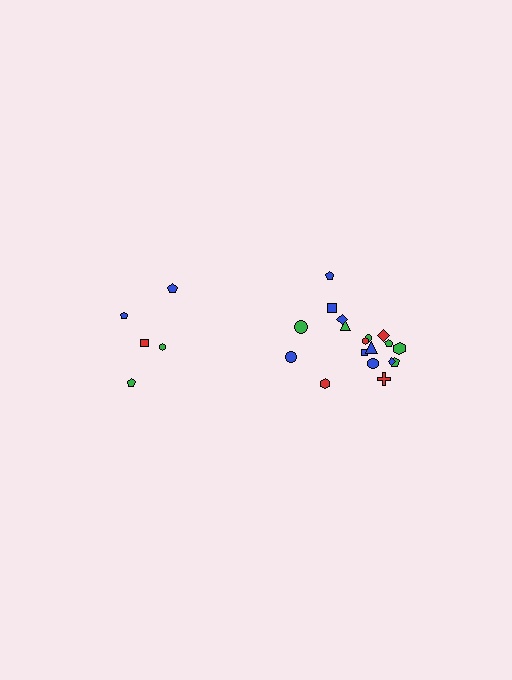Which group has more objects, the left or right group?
The right group.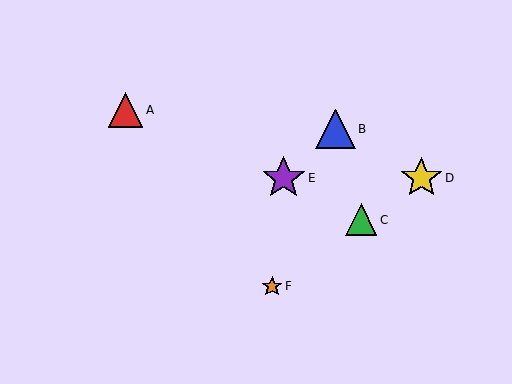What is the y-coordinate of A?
Object A is at y≈110.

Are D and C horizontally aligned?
No, D is at y≈178 and C is at y≈220.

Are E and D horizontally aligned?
Yes, both are at y≈178.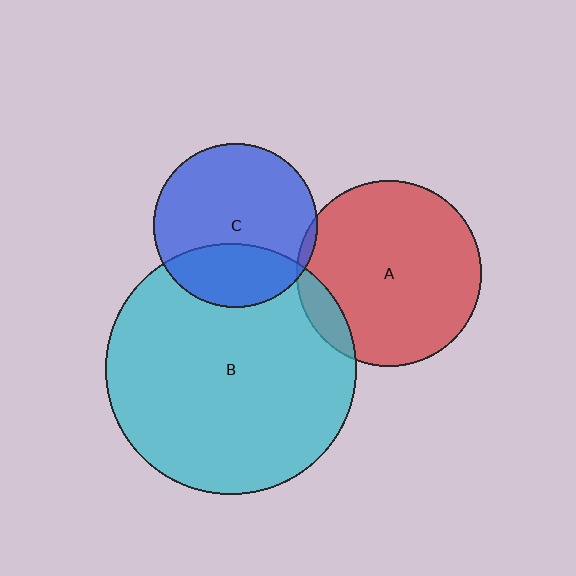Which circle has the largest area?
Circle B (cyan).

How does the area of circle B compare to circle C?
Approximately 2.3 times.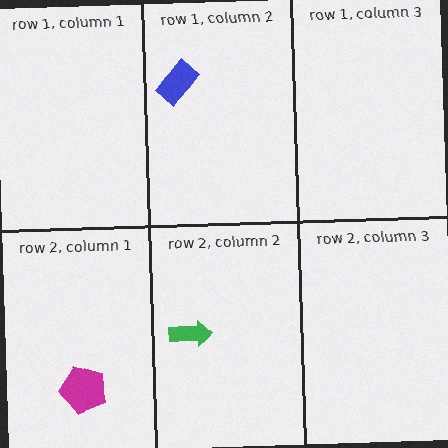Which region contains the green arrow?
The row 2, column 2 region.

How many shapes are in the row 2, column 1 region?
1.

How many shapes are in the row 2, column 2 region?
1.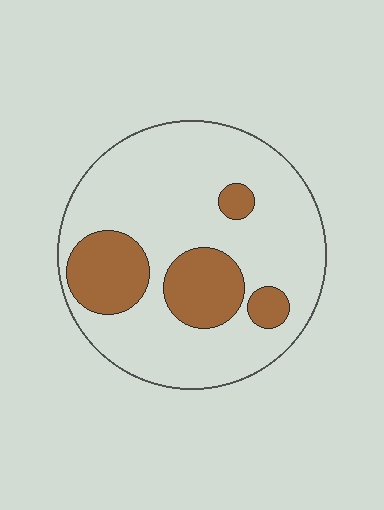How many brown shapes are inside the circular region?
4.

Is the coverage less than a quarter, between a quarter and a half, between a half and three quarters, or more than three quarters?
Less than a quarter.